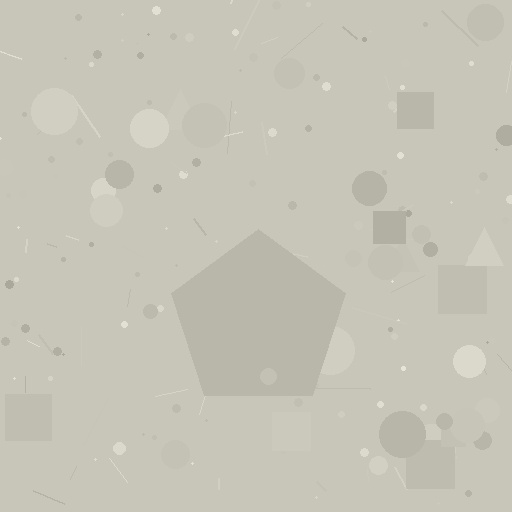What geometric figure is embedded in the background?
A pentagon is embedded in the background.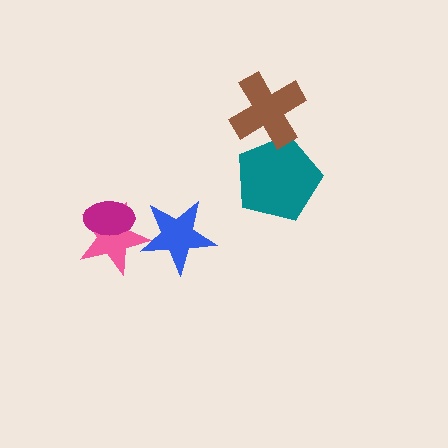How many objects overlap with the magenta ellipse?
1 object overlaps with the magenta ellipse.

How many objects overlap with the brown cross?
1 object overlaps with the brown cross.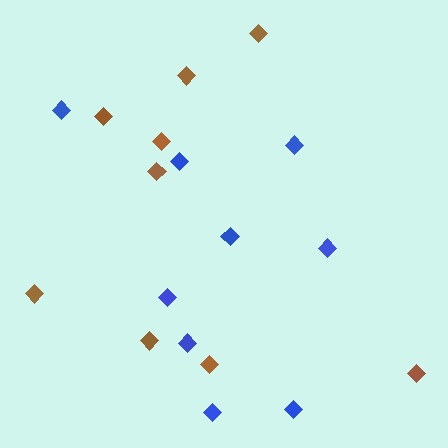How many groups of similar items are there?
There are 2 groups: one group of brown diamonds (9) and one group of blue diamonds (9).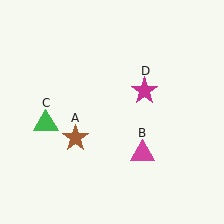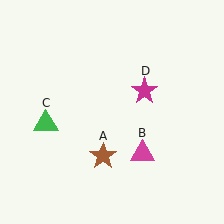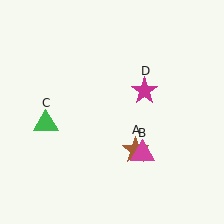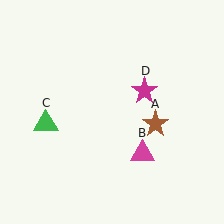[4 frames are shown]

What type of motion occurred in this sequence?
The brown star (object A) rotated counterclockwise around the center of the scene.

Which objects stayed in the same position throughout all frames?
Magenta triangle (object B) and green triangle (object C) and magenta star (object D) remained stationary.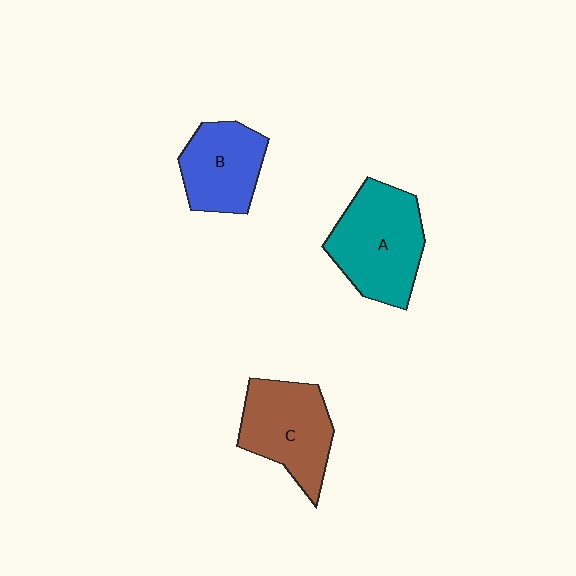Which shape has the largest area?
Shape A (teal).